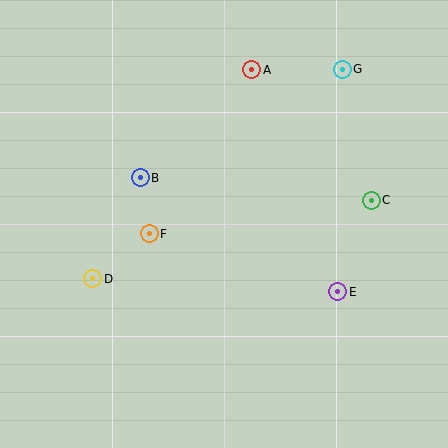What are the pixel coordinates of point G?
Point G is at (342, 69).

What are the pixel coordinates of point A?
Point A is at (252, 70).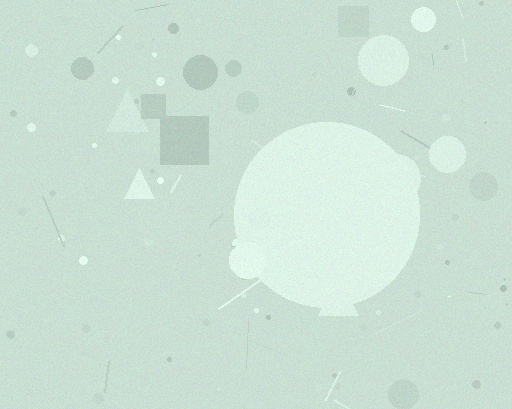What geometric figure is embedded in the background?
A circle is embedded in the background.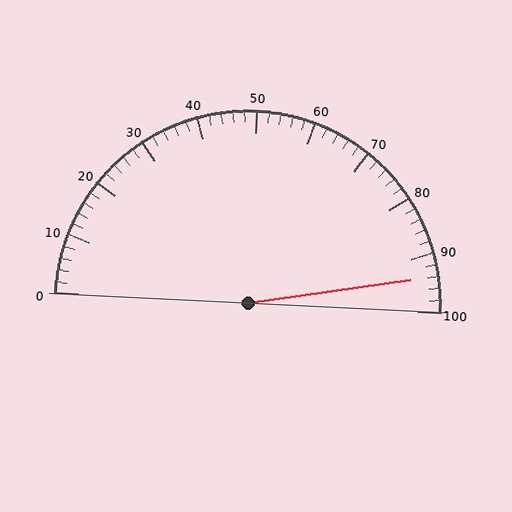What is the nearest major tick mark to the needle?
The nearest major tick mark is 90.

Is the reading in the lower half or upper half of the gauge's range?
The reading is in the upper half of the range (0 to 100).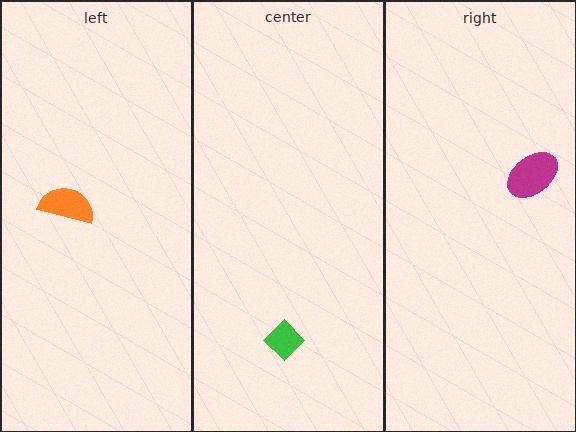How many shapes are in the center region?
1.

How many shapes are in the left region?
1.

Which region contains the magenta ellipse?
The right region.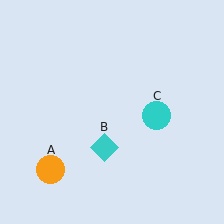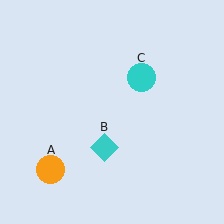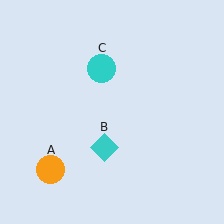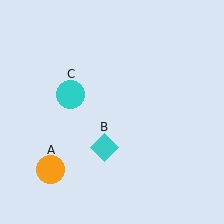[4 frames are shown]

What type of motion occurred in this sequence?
The cyan circle (object C) rotated counterclockwise around the center of the scene.